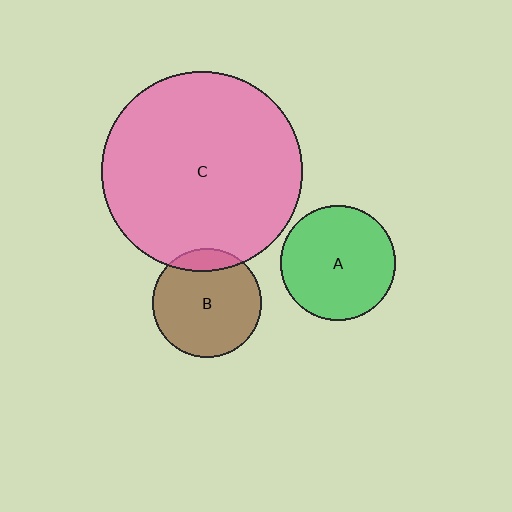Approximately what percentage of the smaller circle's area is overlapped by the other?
Approximately 15%.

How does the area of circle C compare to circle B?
Approximately 3.4 times.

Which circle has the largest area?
Circle C (pink).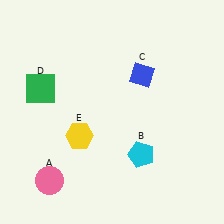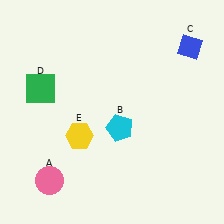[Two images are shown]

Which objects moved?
The objects that moved are: the cyan pentagon (B), the blue diamond (C).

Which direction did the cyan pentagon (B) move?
The cyan pentagon (B) moved up.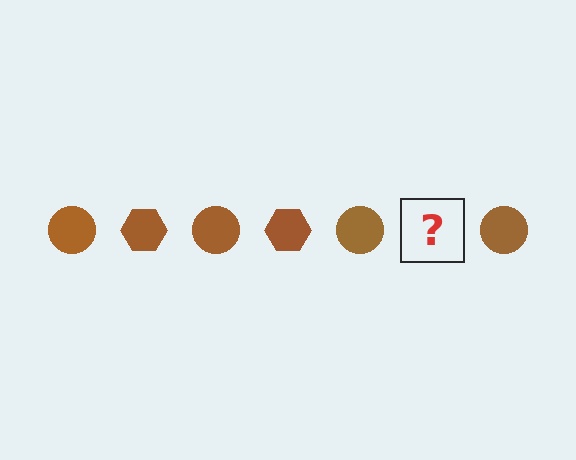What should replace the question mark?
The question mark should be replaced with a brown hexagon.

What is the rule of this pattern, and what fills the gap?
The rule is that the pattern cycles through circle, hexagon shapes in brown. The gap should be filled with a brown hexagon.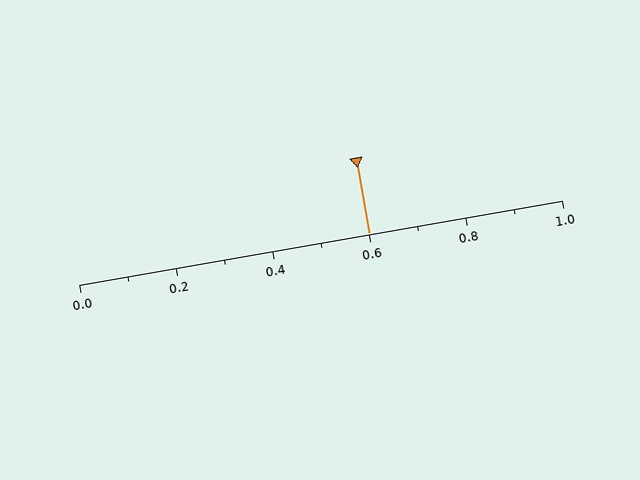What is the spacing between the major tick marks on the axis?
The major ticks are spaced 0.2 apart.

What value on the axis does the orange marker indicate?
The marker indicates approximately 0.6.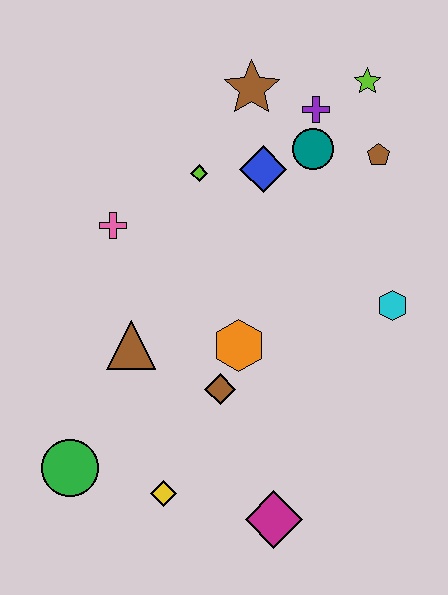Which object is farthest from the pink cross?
The magenta diamond is farthest from the pink cross.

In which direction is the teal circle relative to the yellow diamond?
The teal circle is above the yellow diamond.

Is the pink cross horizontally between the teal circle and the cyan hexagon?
No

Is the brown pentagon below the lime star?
Yes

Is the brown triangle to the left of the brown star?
Yes